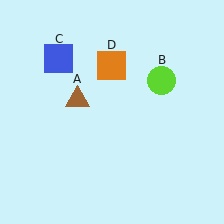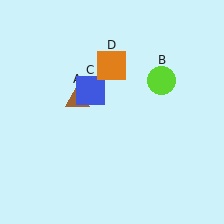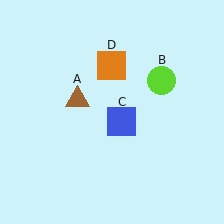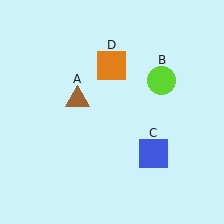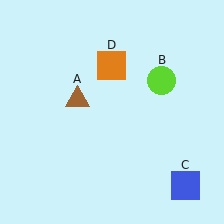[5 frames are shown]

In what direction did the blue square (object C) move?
The blue square (object C) moved down and to the right.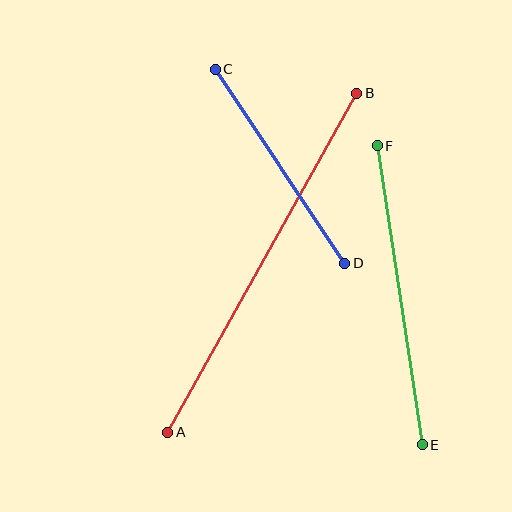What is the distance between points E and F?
The distance is approximately 302 pixels.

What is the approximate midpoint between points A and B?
The midpoint is at approximately (262, 263) pixels.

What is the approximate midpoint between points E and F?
The midpoint is at approximately (400, 295) pixels.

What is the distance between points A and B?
The distance is approximately 388 pixels.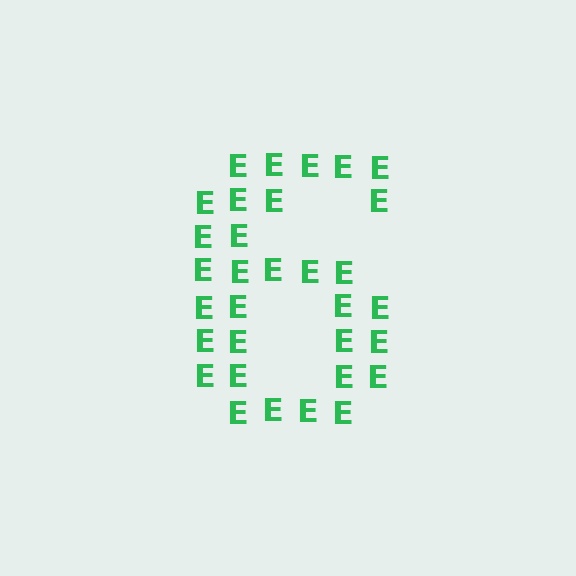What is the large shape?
The large shape is the digit 6.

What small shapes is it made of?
It is made of small letter E's.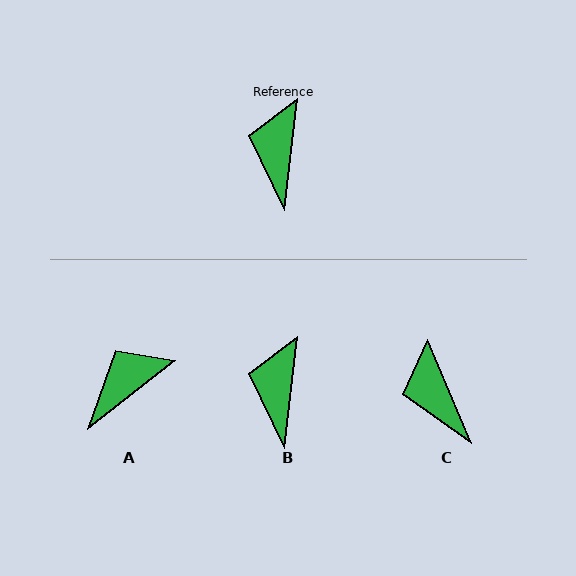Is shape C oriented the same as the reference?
No, it is off by about 29 degrees.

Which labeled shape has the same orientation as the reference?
B.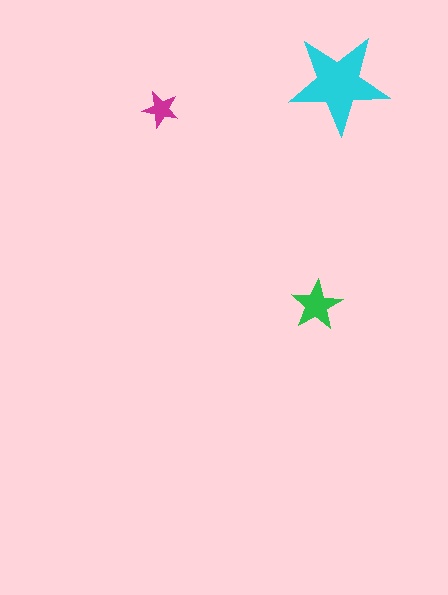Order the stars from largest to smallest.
the cyan one, the green one, the magenta one.